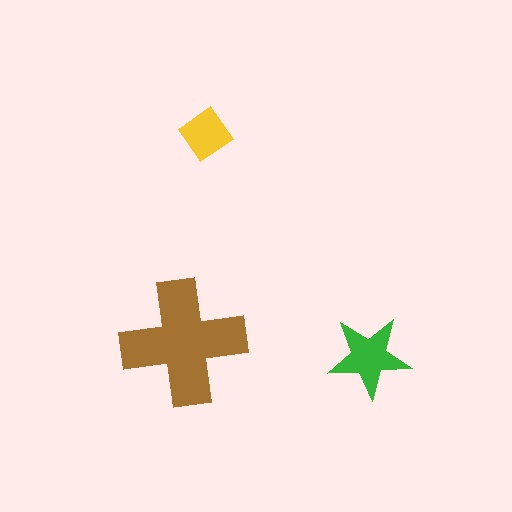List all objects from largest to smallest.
The brown cross, the green star, the yellow diamond.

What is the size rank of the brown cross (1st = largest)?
1st.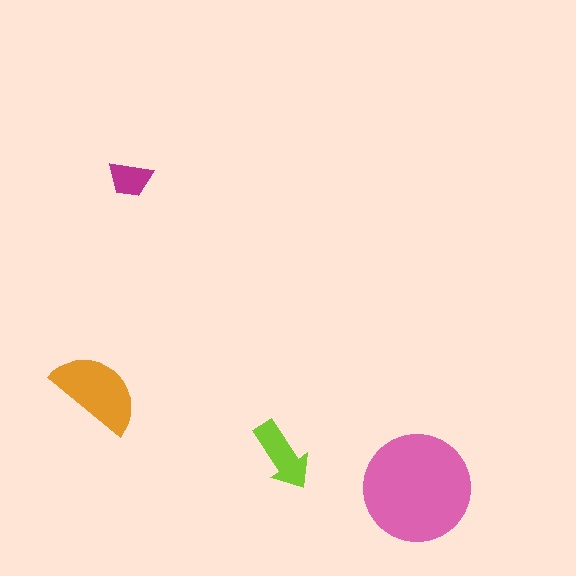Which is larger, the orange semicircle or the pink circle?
The pink circle.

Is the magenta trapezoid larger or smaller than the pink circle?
Smaller.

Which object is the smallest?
The magenta trapezoid.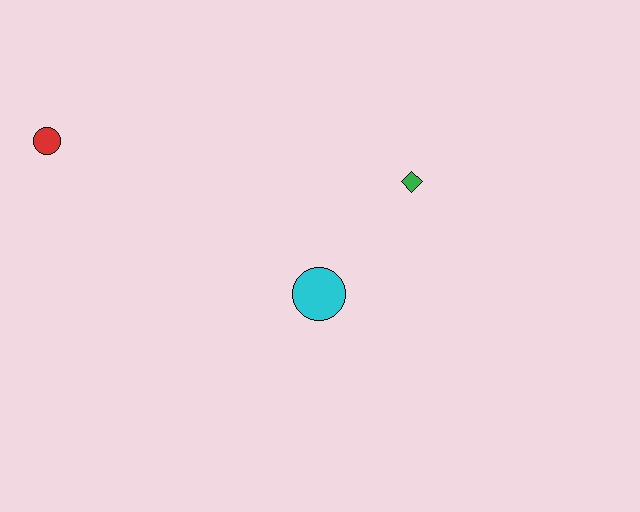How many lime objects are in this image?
There are no lime objects.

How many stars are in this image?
There are no stars.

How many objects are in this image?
There are 3 objects.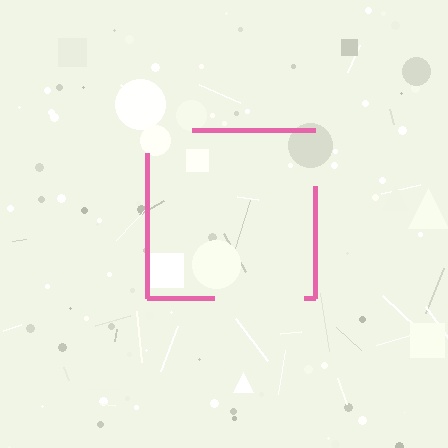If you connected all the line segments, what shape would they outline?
They would outline a square.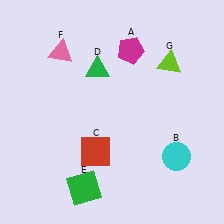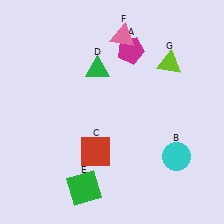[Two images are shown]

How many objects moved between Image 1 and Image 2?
1 object moved between the two images.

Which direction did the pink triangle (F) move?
The pink triangle (F) moved right.